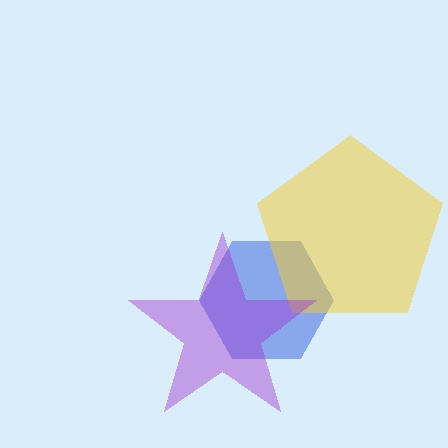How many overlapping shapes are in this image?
There are 3 overlapping shapes in the image.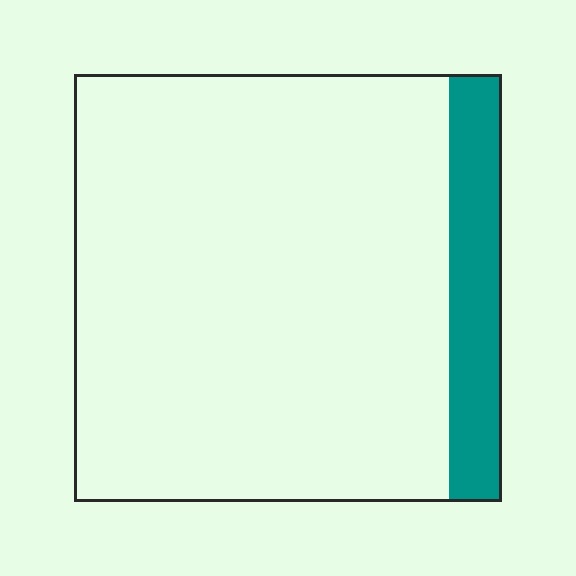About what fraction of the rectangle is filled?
About one eighth (1/8).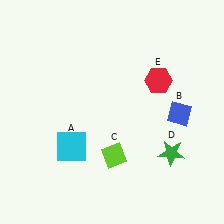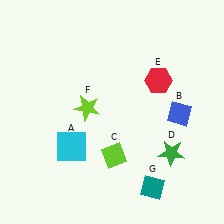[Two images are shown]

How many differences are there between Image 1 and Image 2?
There are 2 differences between the two images.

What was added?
A lime star (F), a teal diamond (G) were added in Image 2.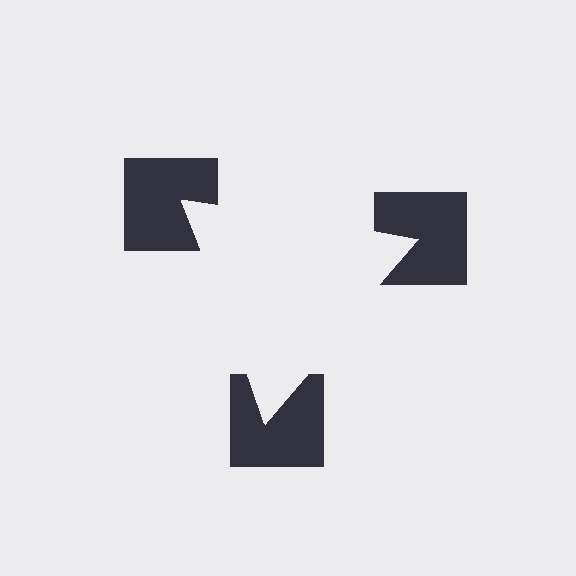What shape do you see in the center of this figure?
An illusory triangle — its edges are inferred from the aligned wedge cuts in the notched squares, not physically drawn.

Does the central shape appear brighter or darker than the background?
It typically appears slightly brighter than the background, even though no actual brightness change is drawn.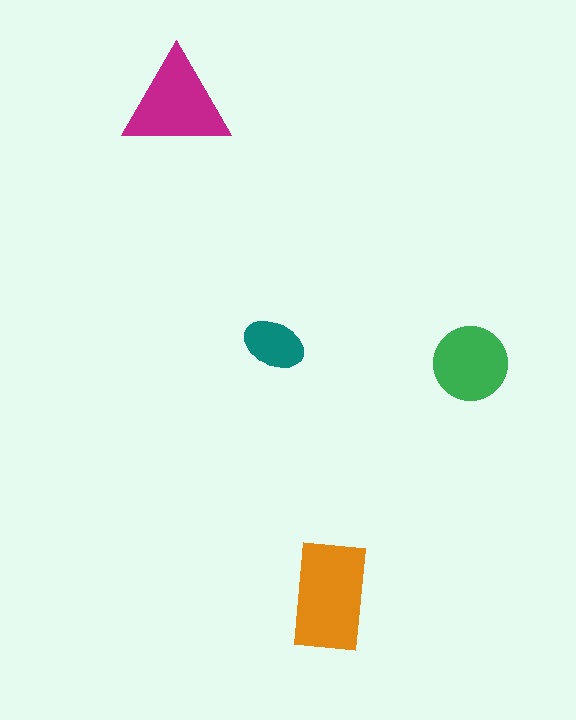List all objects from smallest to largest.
The teal ellipse, the green circle, the magenta triangle, the orange rectangle.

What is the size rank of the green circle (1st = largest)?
3rd.